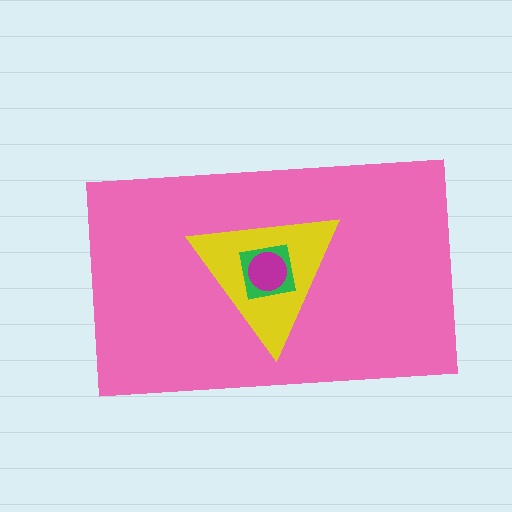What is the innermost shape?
The magenta circle.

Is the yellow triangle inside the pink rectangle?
Yes.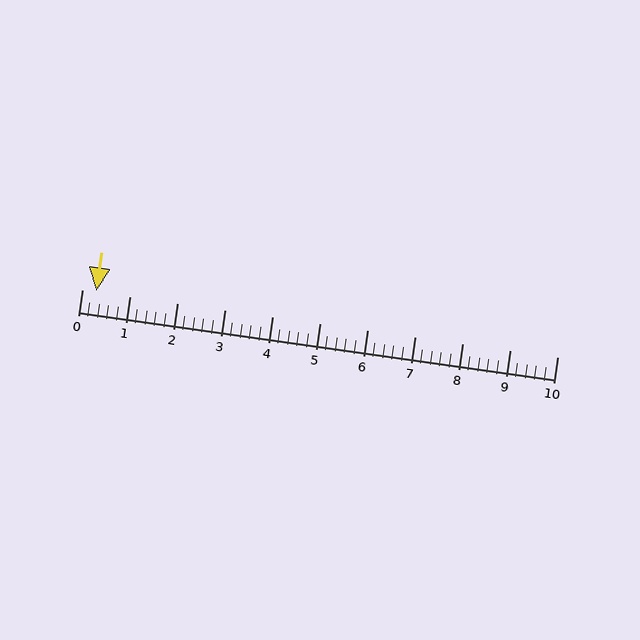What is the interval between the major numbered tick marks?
The major tick marks are spaced 1 units apart.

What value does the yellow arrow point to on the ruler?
The yellow arrow points to approximately 0.3.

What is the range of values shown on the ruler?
The ruler shows values from 0 to 10.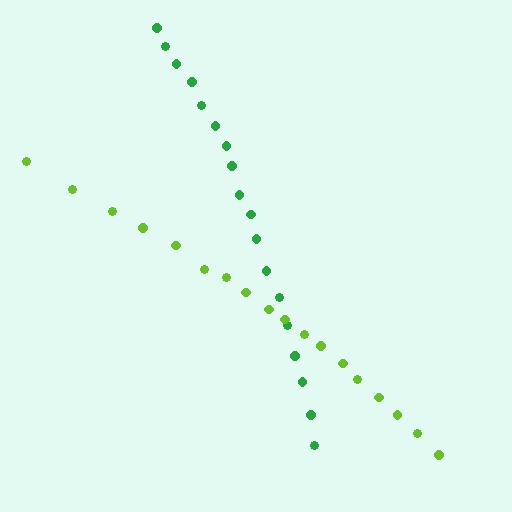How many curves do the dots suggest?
There are 2 distinct paths.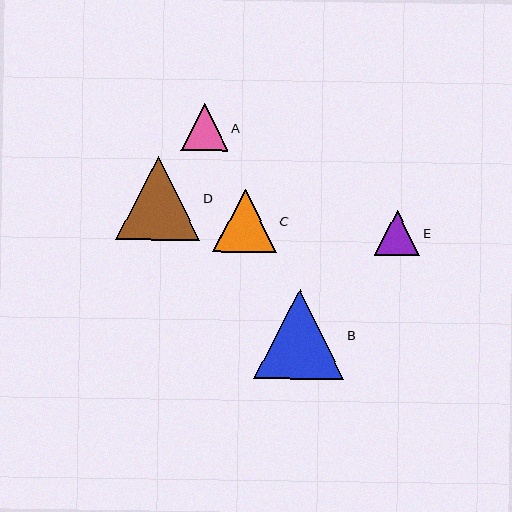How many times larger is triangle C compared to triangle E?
Triangle C is approximately 1.4 times the size of triangle E.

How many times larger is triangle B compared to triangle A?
Triangle B is approximately 1.9 times the size of triangle A.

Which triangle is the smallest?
Triangle E is the smallest with a size of approximately 45 pixels.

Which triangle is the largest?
Triangle B is the largest with a size of approximately 90 pixels.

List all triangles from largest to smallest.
From largest to smallest: B, D, C, A, E.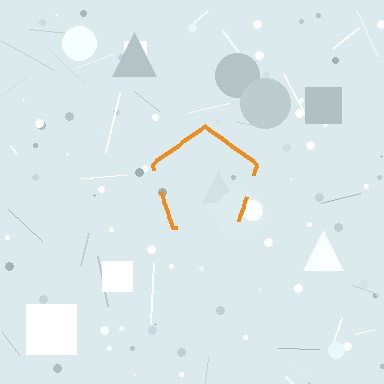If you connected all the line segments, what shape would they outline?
They would outline a pentagon.